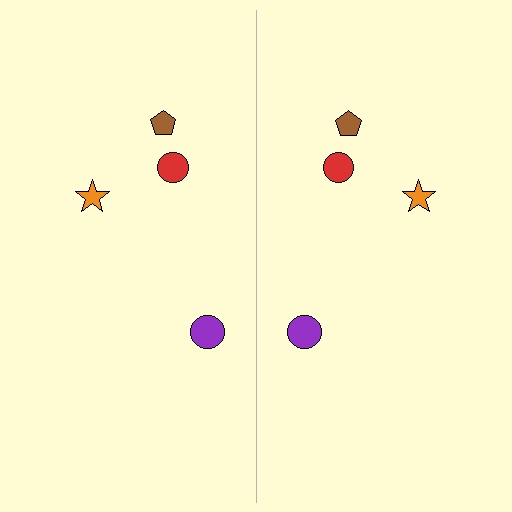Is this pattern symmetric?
Yes, this pattern has bilateral (reflection) symmetry.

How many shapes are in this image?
There are 8 shapes in this image.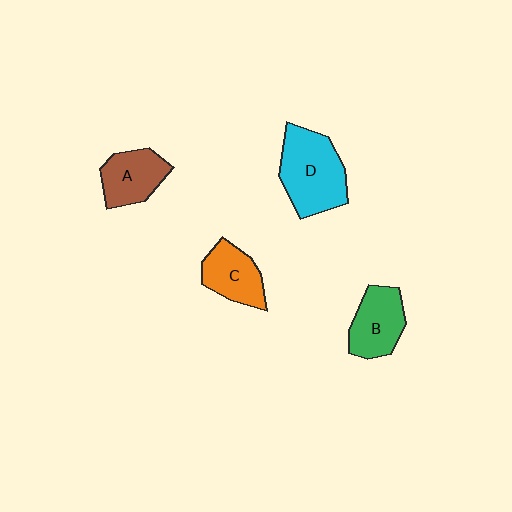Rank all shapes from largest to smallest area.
From largest to smallest: D (cyan), B (green), A (brown), C (orange).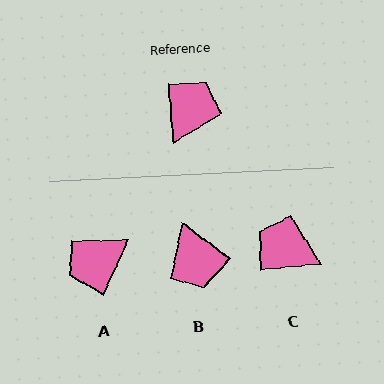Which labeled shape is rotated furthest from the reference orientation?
A, about 150 degrees away.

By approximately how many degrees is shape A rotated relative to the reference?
Approximately 150 degrees counter-clockwise.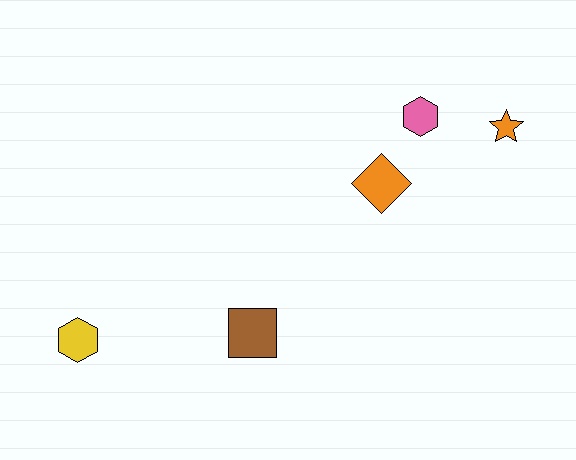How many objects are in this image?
There are 5 objects.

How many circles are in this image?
There are no circles.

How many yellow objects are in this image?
There is 1 yellow object.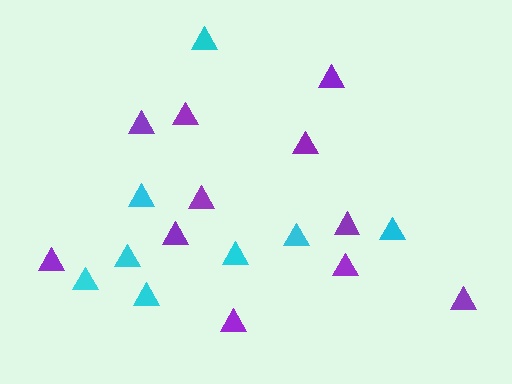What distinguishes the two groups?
There are 2 groups: one group of purple triangles (11) and one group of cyan triangles (8).